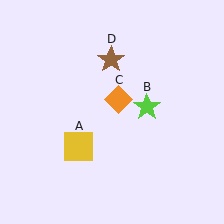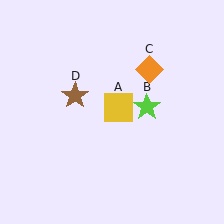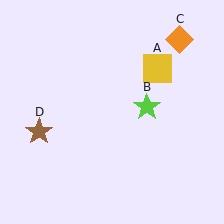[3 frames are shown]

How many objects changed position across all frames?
3 objects changed position: yellow square (object A), orange diamond (object C), brown star (object D).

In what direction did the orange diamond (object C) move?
The orange diamond (object C) moved up and to the right.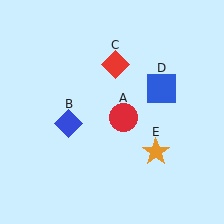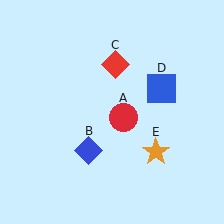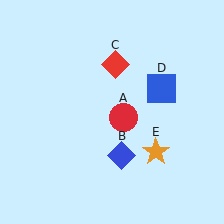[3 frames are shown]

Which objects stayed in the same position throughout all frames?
Red circle (object A) and red diamond (object C) and blue square (object D) and orange star (object E) remained stationary.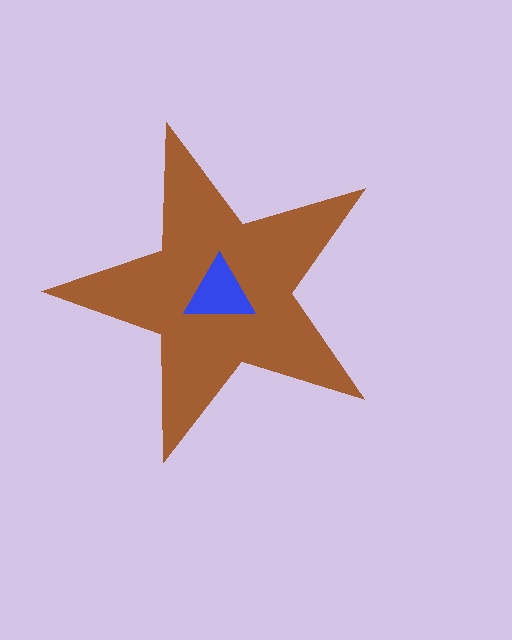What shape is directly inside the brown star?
The blue triangle.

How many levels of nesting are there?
2.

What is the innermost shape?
The blue triangle.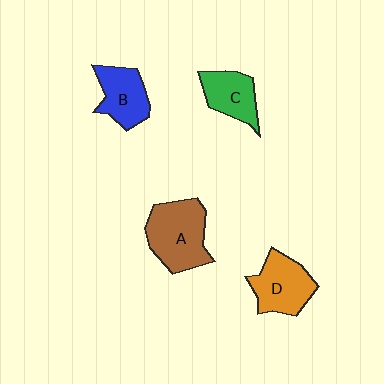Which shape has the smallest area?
Shape C (green).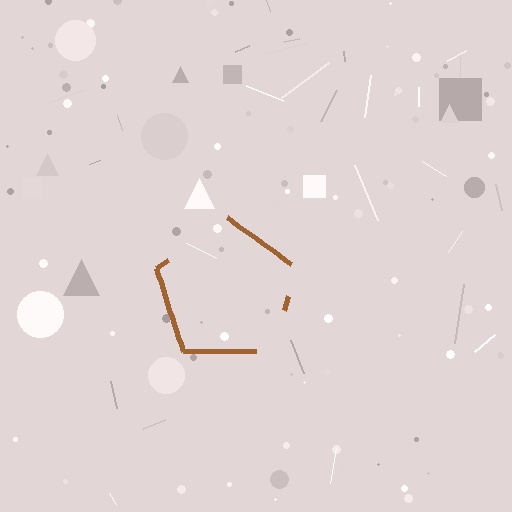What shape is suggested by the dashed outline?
The dashed outline suggests a pentagon.